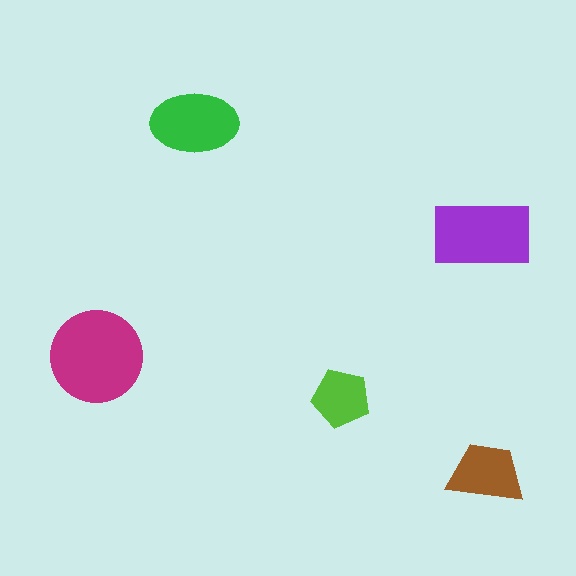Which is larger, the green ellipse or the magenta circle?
The magenta circle.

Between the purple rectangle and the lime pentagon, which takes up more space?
The purple rectangle.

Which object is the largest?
The magenta circle.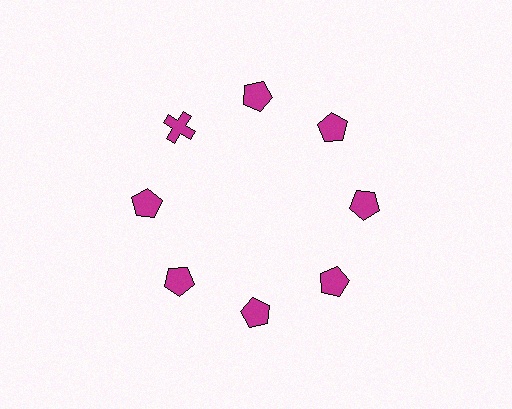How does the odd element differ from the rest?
It has a different shape: cross instead of pentagon.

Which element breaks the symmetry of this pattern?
The magenta cross at roughly the 10 o'clock position breaks the symmetry. All other shapes are magenta pentagons.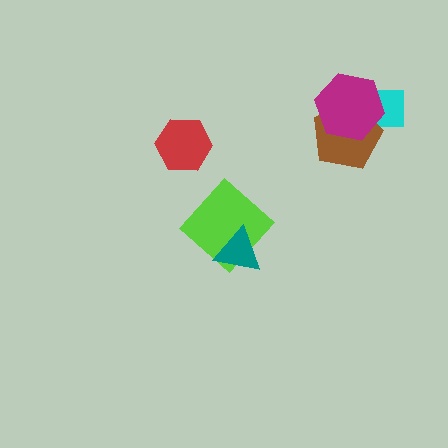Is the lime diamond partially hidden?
Yes, it is partially covered by another shape.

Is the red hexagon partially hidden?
No, no other shape covers it.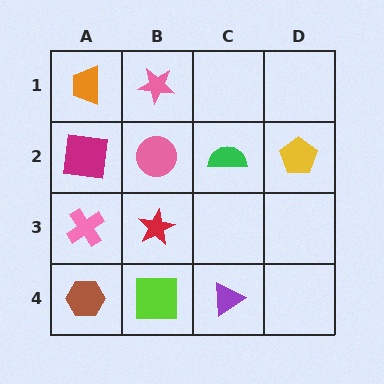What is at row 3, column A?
A pink cross.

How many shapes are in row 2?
4 shapes.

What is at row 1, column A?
An orange trapezoid.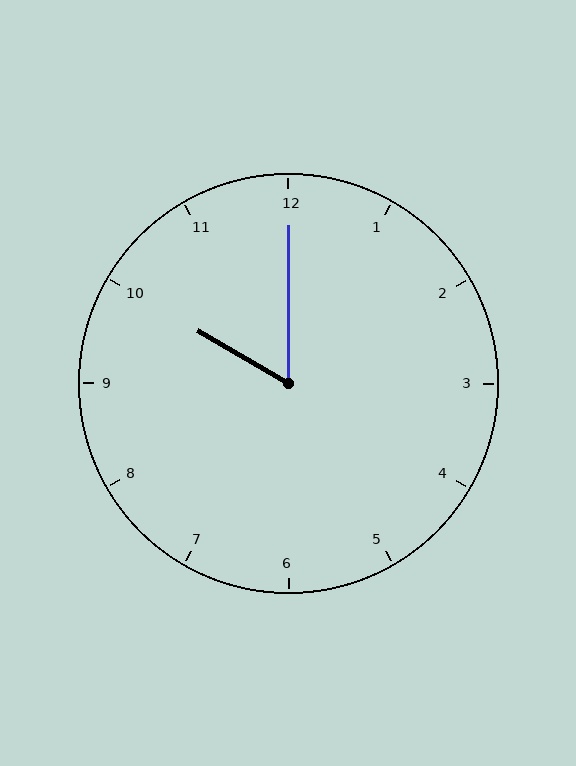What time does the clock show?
10:00.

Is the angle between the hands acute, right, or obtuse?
It is acute.